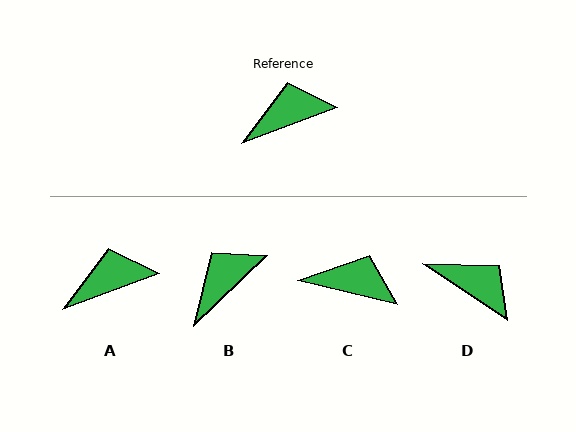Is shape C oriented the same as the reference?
No, it is off by about 34 degrees.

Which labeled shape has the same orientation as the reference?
A.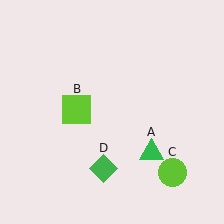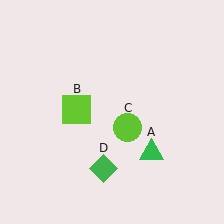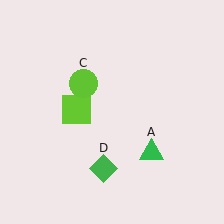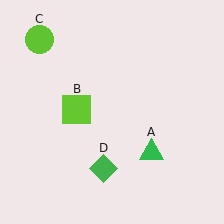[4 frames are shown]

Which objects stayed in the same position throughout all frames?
Green triangle (object A) and lime square (object B) and green diamond (object D) remained stationary.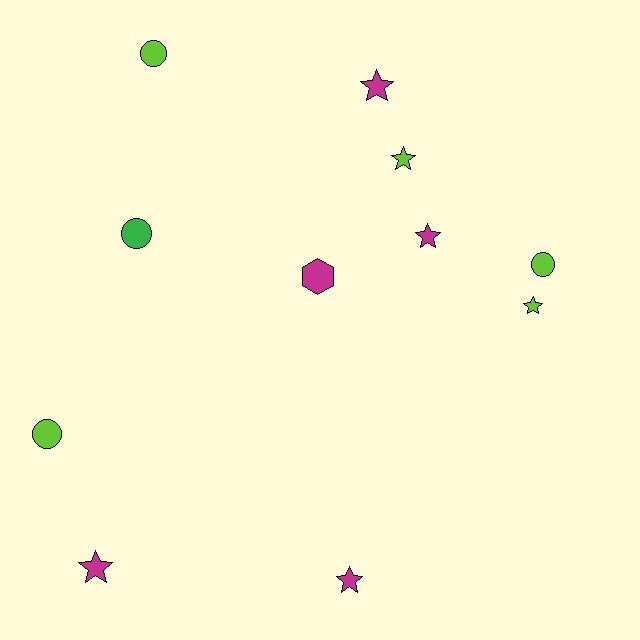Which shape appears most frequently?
Star, with 6 objects.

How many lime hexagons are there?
There are no lime hexagons.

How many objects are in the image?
There are 11 objects.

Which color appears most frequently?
Lime, with 5 objects.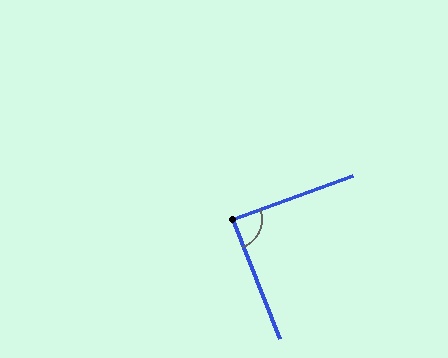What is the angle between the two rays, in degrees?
Approximately 89 degrees.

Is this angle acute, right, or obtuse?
It is approximately a right angle.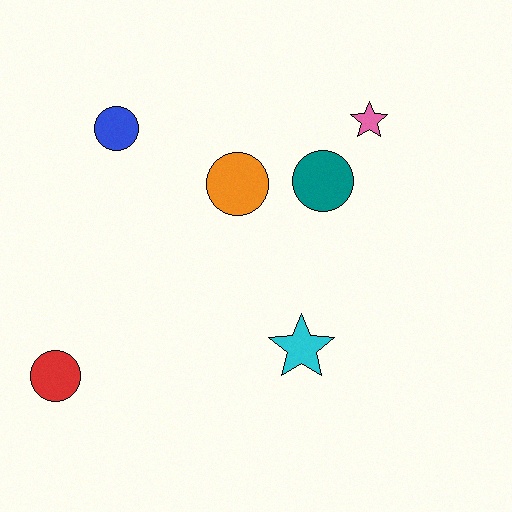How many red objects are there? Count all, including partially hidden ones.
There is 1 red object.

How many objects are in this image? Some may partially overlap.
There are 6 objects.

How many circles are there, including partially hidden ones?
There are 4 circles.